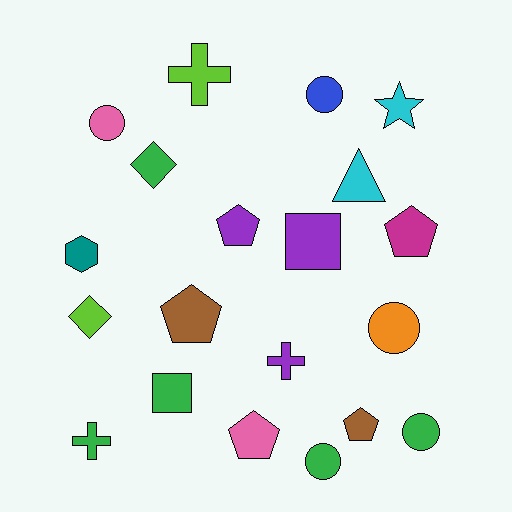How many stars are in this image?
There is 1 star.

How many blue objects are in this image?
There is 1 blue object.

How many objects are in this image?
There are 20 objects.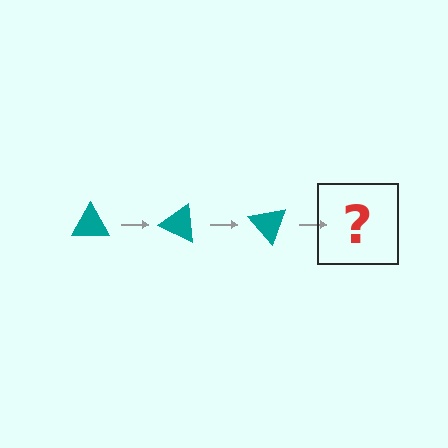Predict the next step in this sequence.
The next step is a teal triangle rotated 75 degrees.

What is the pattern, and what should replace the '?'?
The pattern is that the triangle rotates 25 degrees each step. The '?' should be a teal triangle rotated 75 degrees.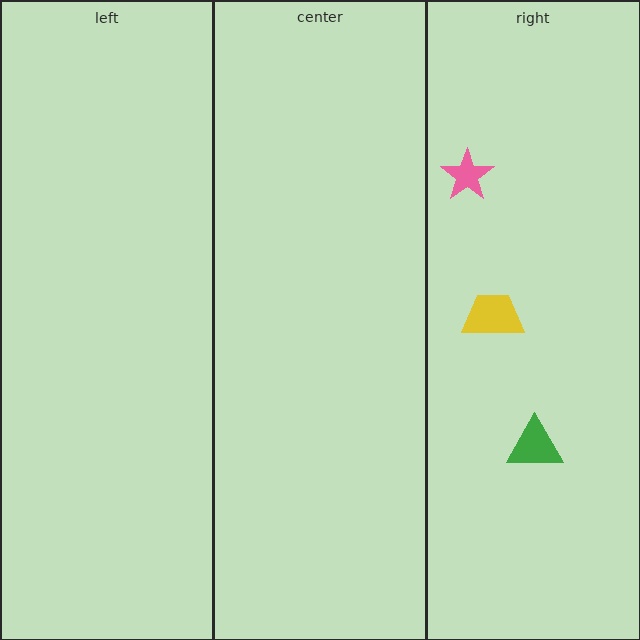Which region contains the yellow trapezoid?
The right region.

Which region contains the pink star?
The right region.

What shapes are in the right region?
The yellow trapezoid, the pink star, the green triangle.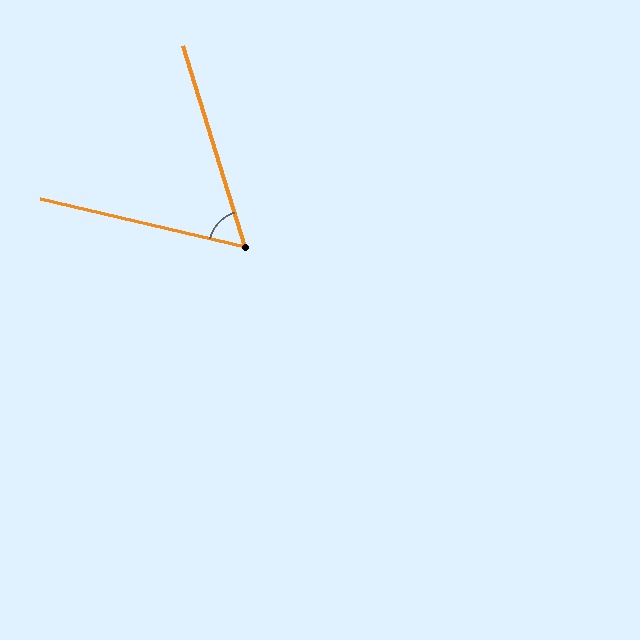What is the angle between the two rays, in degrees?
Approximately 60 degrees.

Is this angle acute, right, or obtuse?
It is acute.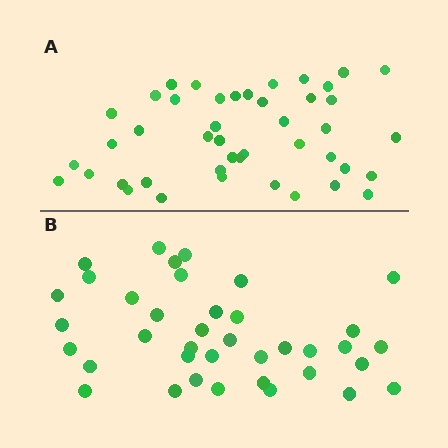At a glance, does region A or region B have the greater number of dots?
Region A (the top region) has more dots.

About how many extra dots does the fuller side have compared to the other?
Region A has about 6 more dots than region B.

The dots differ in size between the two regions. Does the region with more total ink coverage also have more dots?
No. Region B has more total ink coverage because its dots are larger, but region A actually contains more individual dots. Total area can be misleading — the number of items is what matters here.